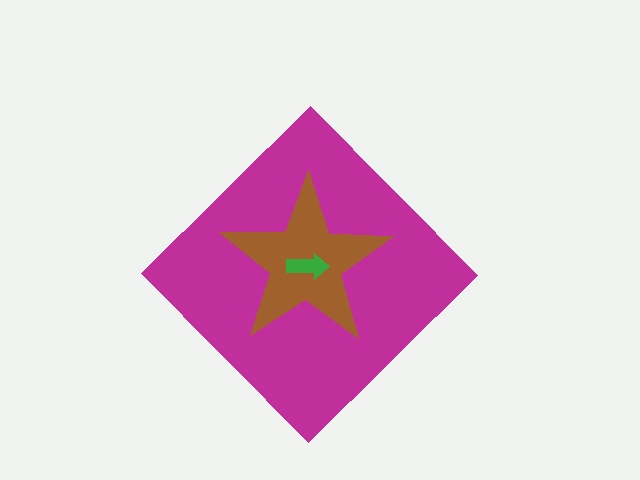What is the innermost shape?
The green arrow.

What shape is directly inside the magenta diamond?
The brown star.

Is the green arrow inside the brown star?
Yes.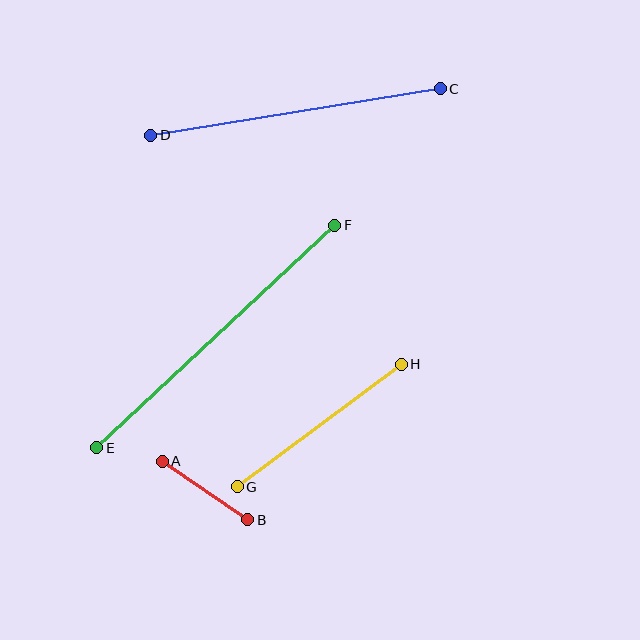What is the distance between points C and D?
The distance is approximately 293 pixels.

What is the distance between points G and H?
The distance is approximately 204 pixels.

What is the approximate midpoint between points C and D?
The midpoint is at approximately (296, 112) pixels.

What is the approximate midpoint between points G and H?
The midpoint is at approximately (319, 425) pixels.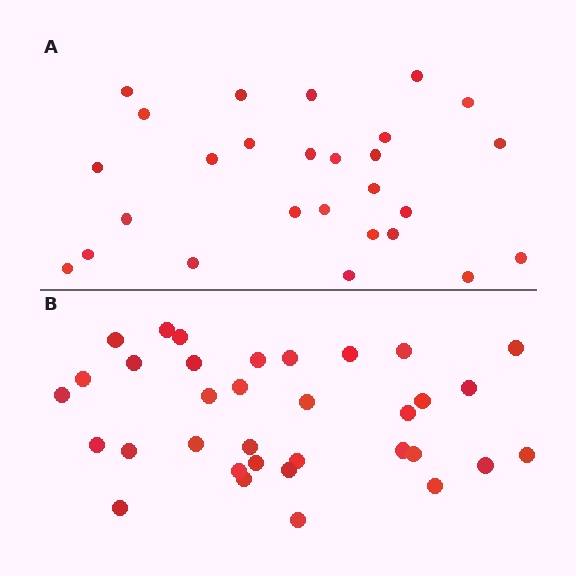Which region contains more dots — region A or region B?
Region B (the bottom region) has more dots.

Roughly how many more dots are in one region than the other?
Region B has roughly 8 or so more dots than region A.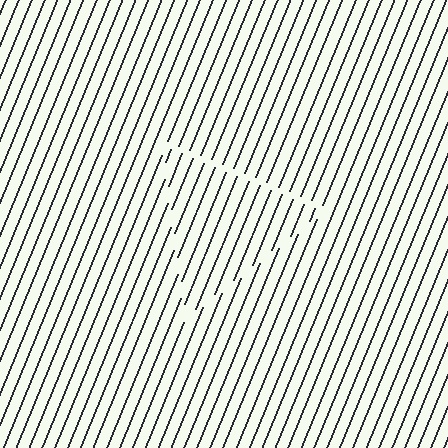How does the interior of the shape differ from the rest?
The interior of the shape contains the same grating, shifted by half a period — the contour is defined by the phase discontinuity where line-ends from the inner and outer gratings abut.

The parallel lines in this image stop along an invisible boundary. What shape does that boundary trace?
An illusory triangle. The interior of the shape contains the same grating, shifted by half a period — the contour is defined by the phase discontinuity where line-ends from the inner and outer gratings abut.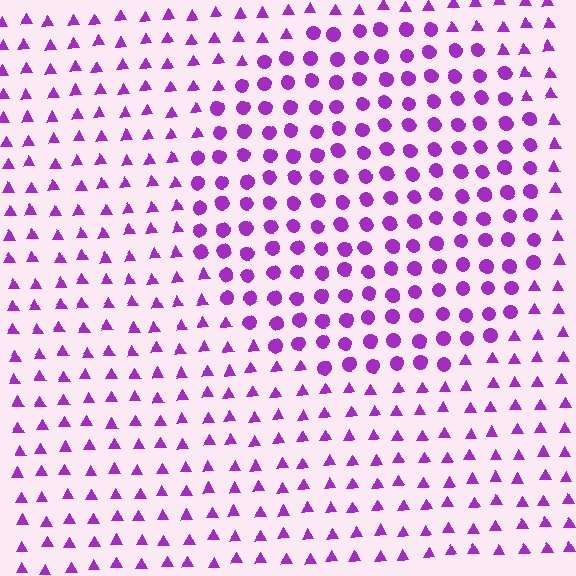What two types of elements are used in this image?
The image uses circles inside the circle region and triangles outside it.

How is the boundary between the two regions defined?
The boundary is defined by a change in element shape: circles inside vs. triangles outside. All elements share the same color and spacing.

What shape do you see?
I see a circle.